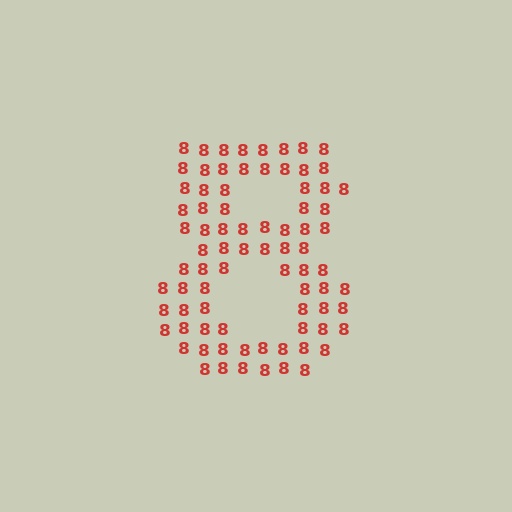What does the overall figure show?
The overall figure shows the digit 8.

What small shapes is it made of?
It is made of small digit 8's.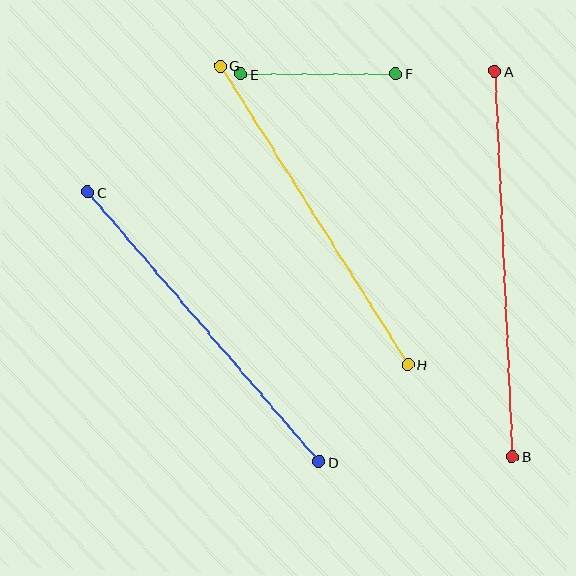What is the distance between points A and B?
The distance is approximately 385 pixels.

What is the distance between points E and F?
The distance is approximately 155 pixels.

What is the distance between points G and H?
The distance is approximately 353 pixels.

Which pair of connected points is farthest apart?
Points A and B are farthest apart.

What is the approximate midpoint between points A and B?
The midpoint is at approximately (504, 264) pixels.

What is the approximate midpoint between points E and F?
The midpoint is at approximately (318, 74) pixels.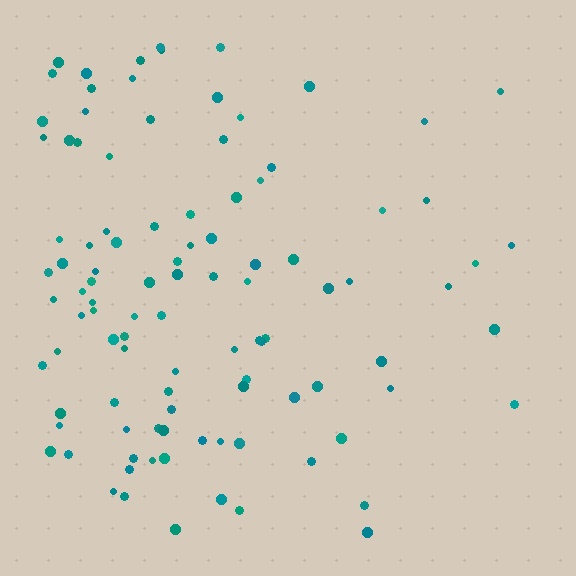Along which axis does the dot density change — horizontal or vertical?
Horizontal.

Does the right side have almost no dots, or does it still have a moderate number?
Still a moderate number, just noticeably fewer than the left.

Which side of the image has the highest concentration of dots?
The left.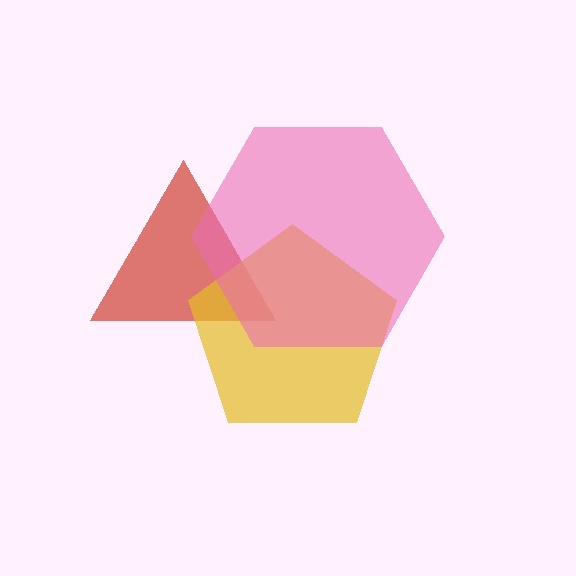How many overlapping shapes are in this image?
There are 3 overlapping shapes in the image.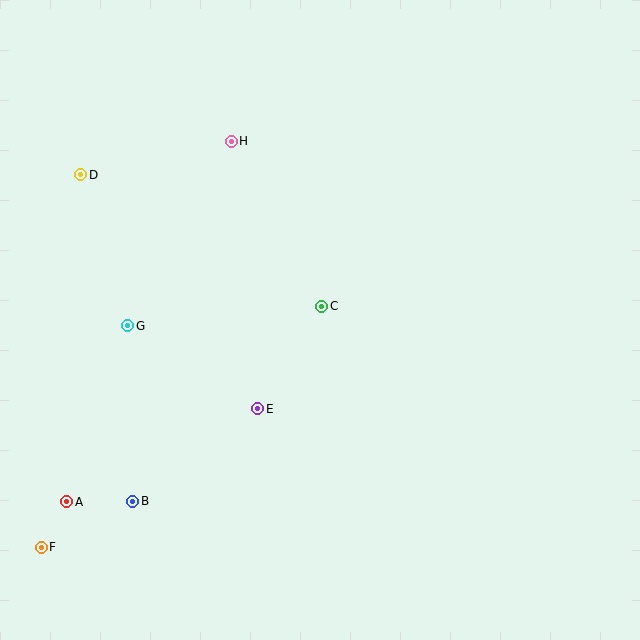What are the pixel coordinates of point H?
Point H is at (231, 141).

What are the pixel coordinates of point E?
Point E is at (258, 409).